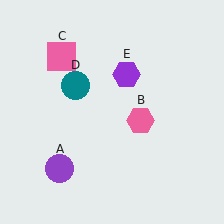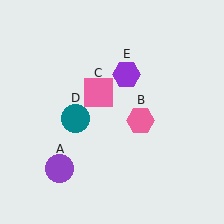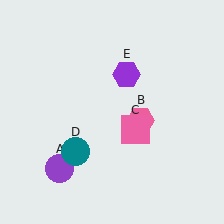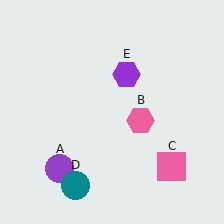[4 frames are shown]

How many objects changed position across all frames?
2 objects changed position: pink square (object C), teal circle (object D).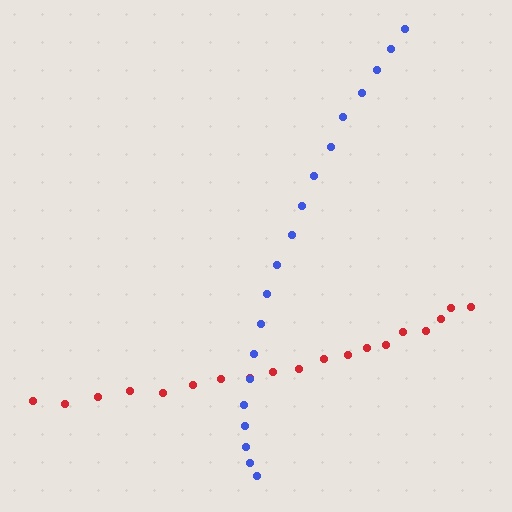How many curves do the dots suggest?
There are 2 distinct paths.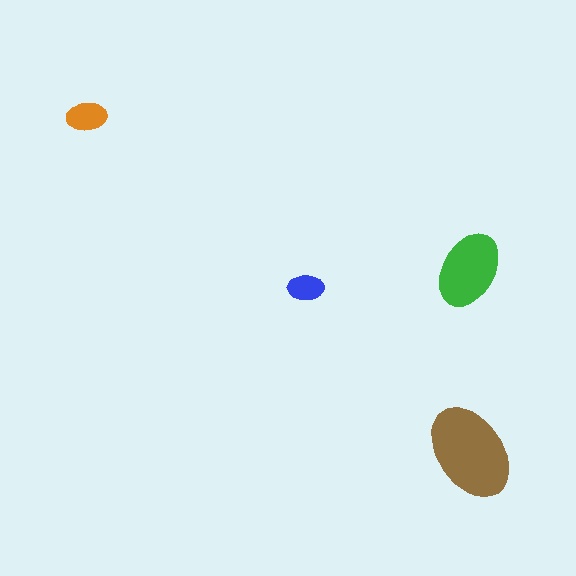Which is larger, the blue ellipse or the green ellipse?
The green one.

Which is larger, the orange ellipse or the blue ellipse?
The orange one.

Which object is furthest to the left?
The orange ellipse is leftmost.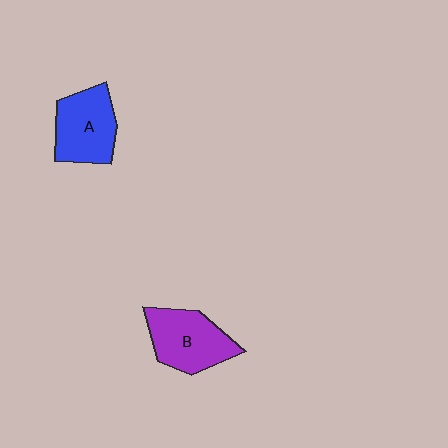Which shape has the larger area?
Shape B (purple).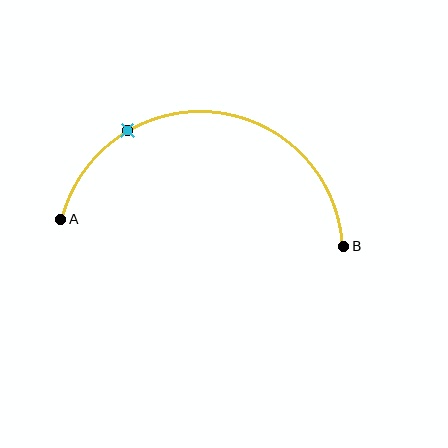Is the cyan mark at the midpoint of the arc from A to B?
No. The cyan mark lies on the arc but is closer to endpoint A. The arc midpoint would be at the point on the curve equidistant along the arc from both A and B.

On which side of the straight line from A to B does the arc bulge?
The arc bulges above the straight line connecting A and B.